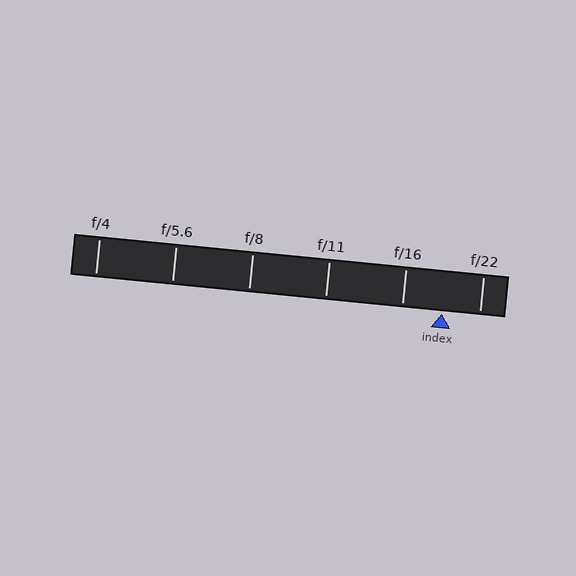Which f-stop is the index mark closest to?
The index mark is closest to f/22.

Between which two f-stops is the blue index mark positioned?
The index mark is between f/16 and f/22.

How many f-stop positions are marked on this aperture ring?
There are 6 f-stop positions marked.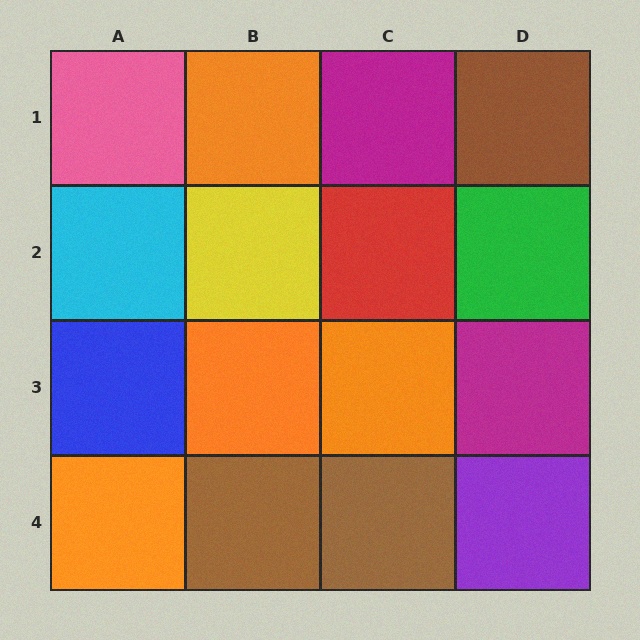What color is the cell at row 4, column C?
Brown.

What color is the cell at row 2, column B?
Yellow.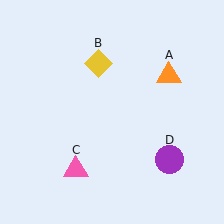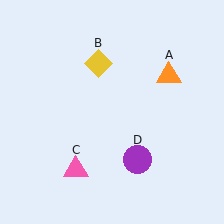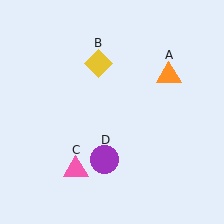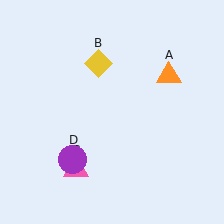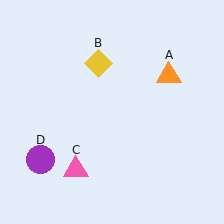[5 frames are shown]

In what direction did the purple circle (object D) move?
The purple circle (object D) moved left.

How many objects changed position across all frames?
1 object changed position: purple circle (object D).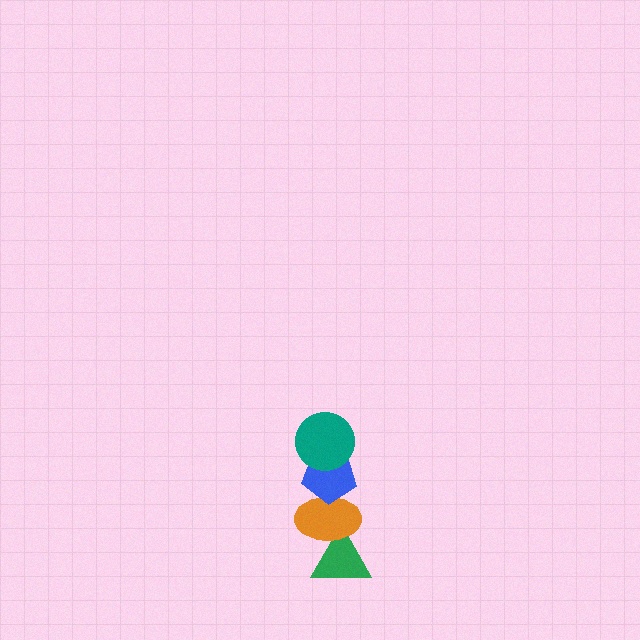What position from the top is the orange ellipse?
The orange ellipse is 3rd from the top.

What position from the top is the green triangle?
The green triangle is 4th from the top.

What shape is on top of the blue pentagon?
The teal circle is on top of the blue pentagon.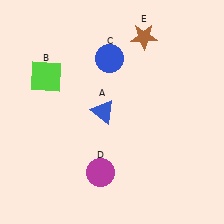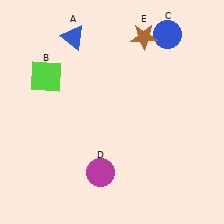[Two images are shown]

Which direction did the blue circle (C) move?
The blue circle (C) moved right.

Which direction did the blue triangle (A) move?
The blue triangle (A) moved up.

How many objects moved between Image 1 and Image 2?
2 objects moved between the two images.